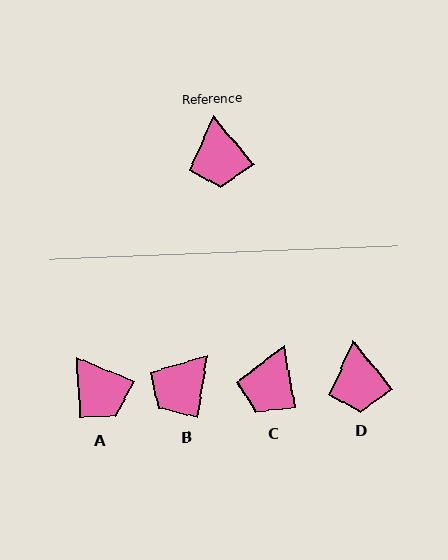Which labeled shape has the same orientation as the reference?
D.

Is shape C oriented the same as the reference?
No, it is off by about 29 degrees.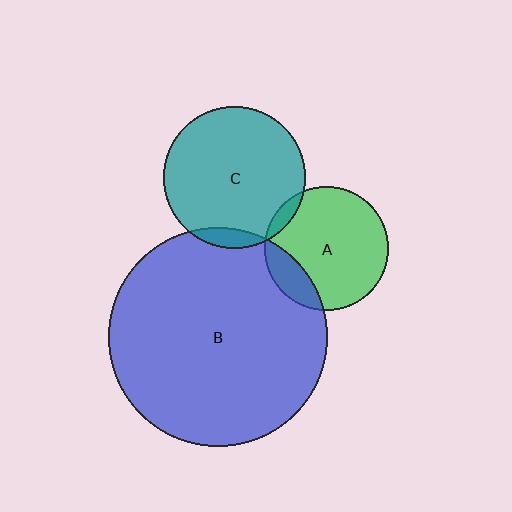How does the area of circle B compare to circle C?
Approximately 2.4 times.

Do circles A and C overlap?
Yes.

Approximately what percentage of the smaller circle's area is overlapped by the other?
Approximately 5%.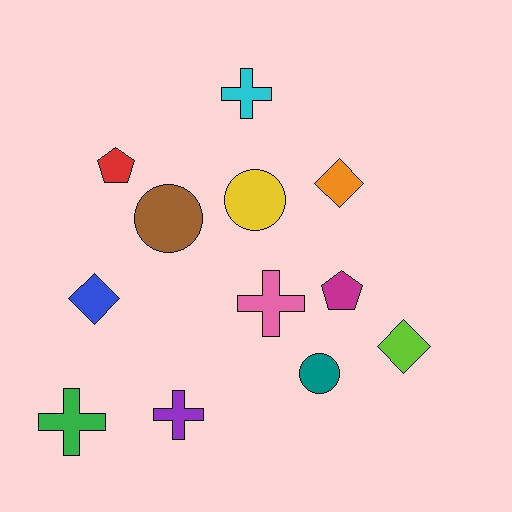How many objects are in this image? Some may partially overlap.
There are 12 objects.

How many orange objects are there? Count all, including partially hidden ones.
There is 1 orange object.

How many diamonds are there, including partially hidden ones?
There are 3 diamonds.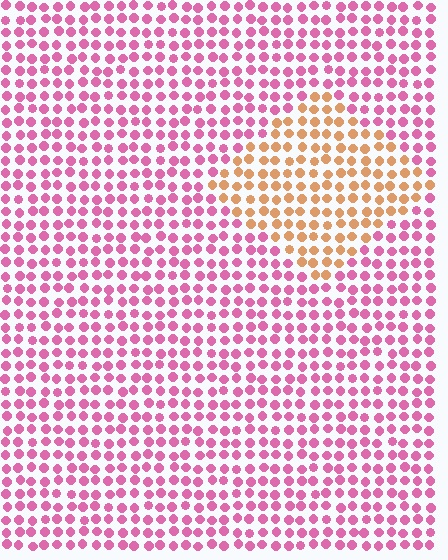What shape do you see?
I see a diamond.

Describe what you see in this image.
The image is filled with small pink elements in a uniform arrangement. A diamond-shaped region is visible where the elements are tinted to a slightly different hue, forming a subtle color boundary.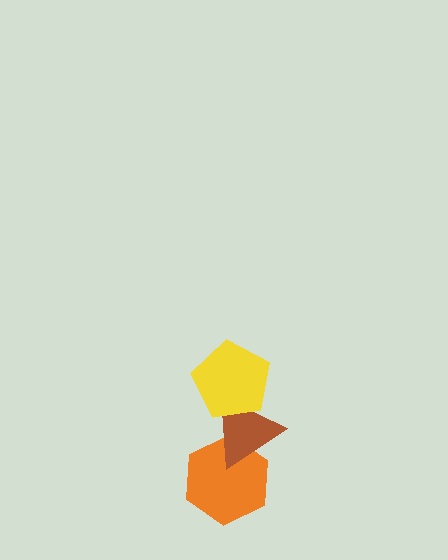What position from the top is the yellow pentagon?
The yellow pentagon is 1st from the top.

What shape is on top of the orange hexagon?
The brown triangle is on top of the orange hexagon.